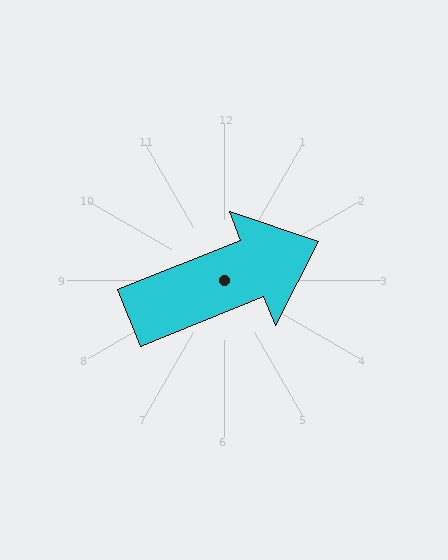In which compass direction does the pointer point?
East.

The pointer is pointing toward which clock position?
Roughly 2 o'clock.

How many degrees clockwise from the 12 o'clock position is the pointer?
Approximately 68 degrees.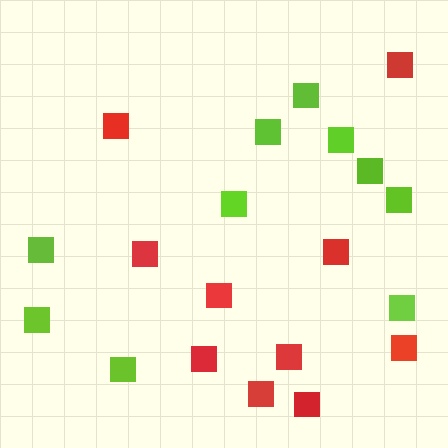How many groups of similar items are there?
There are 2 groups: one group of red squares (10) and one group of lime squares (10).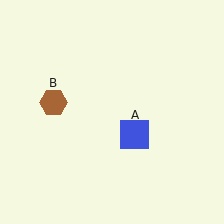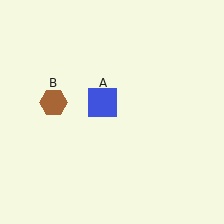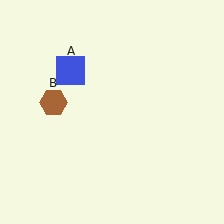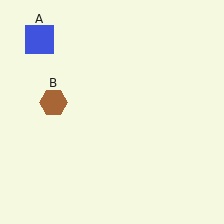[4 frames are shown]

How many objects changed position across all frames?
1 object changed position: blue square (object A).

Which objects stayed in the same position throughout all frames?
Brown hexagon (object B) remained stationary.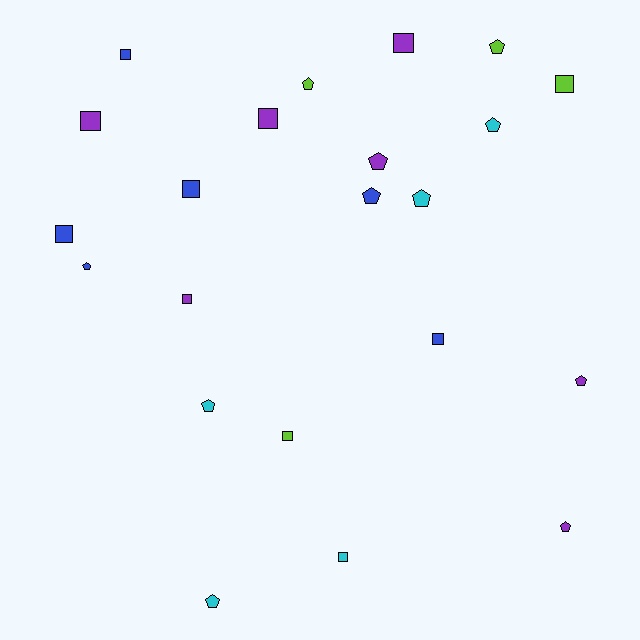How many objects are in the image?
There are 22 objects.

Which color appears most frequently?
Purple, with 7 objects.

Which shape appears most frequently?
Pentagon, with 11 objects.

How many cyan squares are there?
There is 1 cyan square.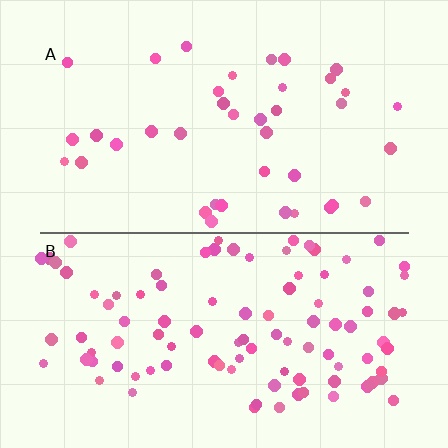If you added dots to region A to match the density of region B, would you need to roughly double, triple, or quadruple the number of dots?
Approximately triple.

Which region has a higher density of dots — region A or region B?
B (the bottom).